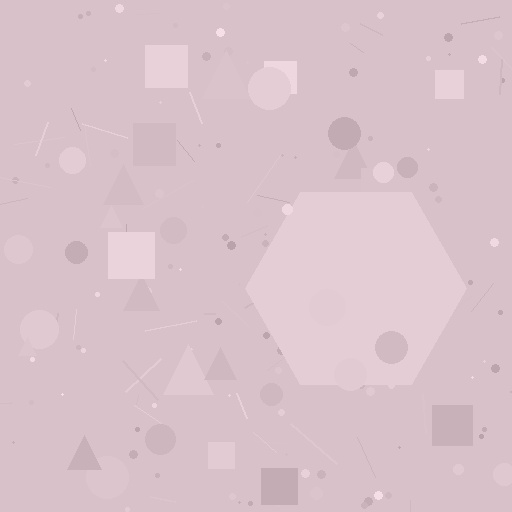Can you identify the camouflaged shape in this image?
The camouflaged shape is a hexagon.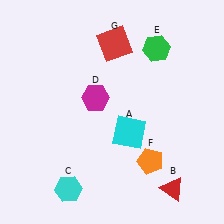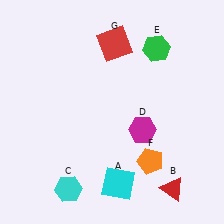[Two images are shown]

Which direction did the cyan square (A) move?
The cyan square (A) moved down.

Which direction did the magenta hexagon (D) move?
The magenta hexagon (D) moved right.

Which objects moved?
The objects that moved are: the cyan square (A), the magenta hexagon (D).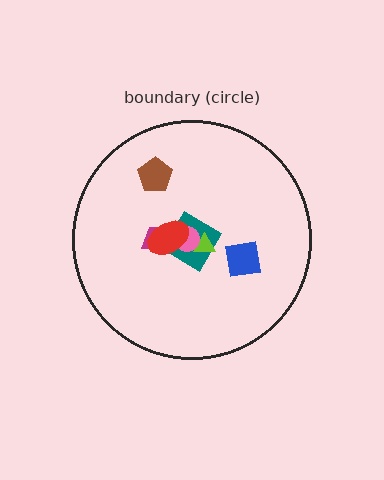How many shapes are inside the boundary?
7 inside, 0 outside.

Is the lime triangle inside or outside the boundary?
Inside.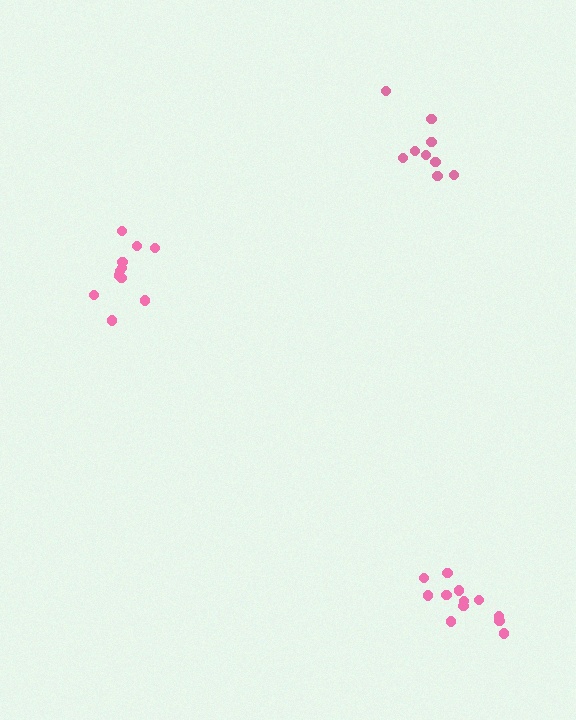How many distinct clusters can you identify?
There are 3 distinct clusters.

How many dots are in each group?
Group 1: 11 dots, Group 2: 9 dots, Group 3: 12 dots (32 total).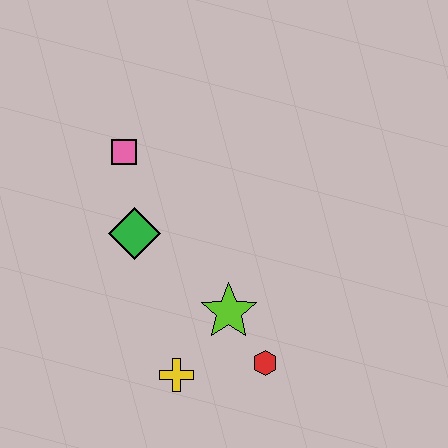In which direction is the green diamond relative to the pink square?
The green diamond is below the pink square.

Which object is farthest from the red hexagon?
The pink square is farthest from the red hexagon.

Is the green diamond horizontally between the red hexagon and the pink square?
Yes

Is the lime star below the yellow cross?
No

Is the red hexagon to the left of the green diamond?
No